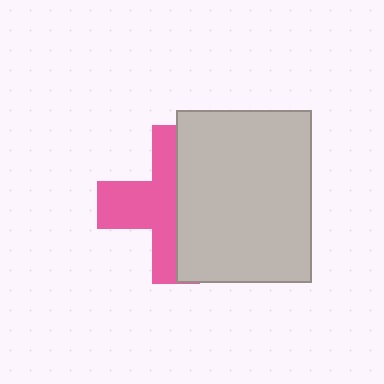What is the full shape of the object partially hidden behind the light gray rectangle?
The partially hidden object is a pink cross.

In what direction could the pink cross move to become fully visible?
The pink cross could move left. That would shift it out from behind the light gray rectangle entirely.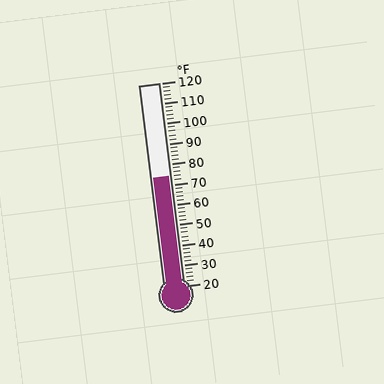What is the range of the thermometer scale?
The thermometer scale ranges from 20°F to 120°F.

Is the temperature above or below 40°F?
The temperature is above 40°F.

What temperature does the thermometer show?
The thermometer shows approximately 74°F.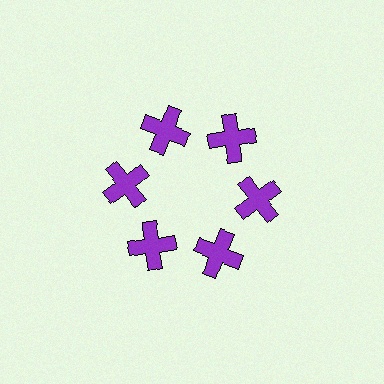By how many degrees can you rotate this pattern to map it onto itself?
The pattern maps onto itself every 60 degrees of rotation.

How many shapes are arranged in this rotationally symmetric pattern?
There are 6 shapes, arranged in 6 groups of 1.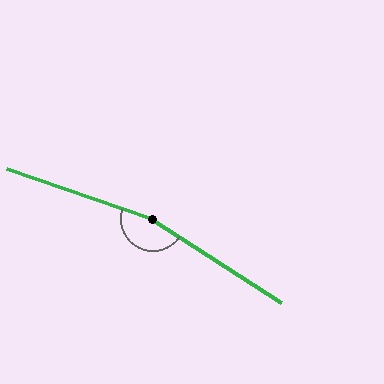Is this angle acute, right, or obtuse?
It is obtuse.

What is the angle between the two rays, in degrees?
Approximately 166 degrees.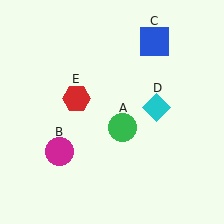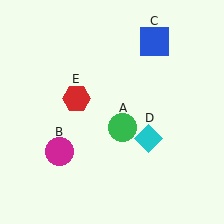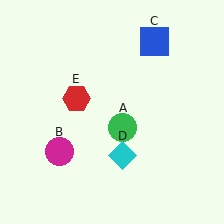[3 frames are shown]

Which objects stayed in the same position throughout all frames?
Green circle (object A) and magenta circle (object B) and blue square (object C) and red hexagon (object E) remained stationary.